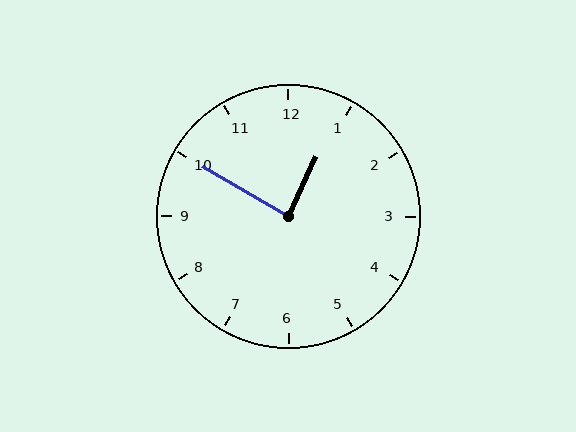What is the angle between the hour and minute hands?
Approximately 85 degrees.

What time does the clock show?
12:50.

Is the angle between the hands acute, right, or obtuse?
It is right.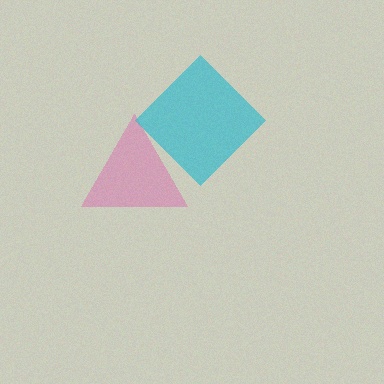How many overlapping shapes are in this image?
There are 2 overlapping shapes in the image.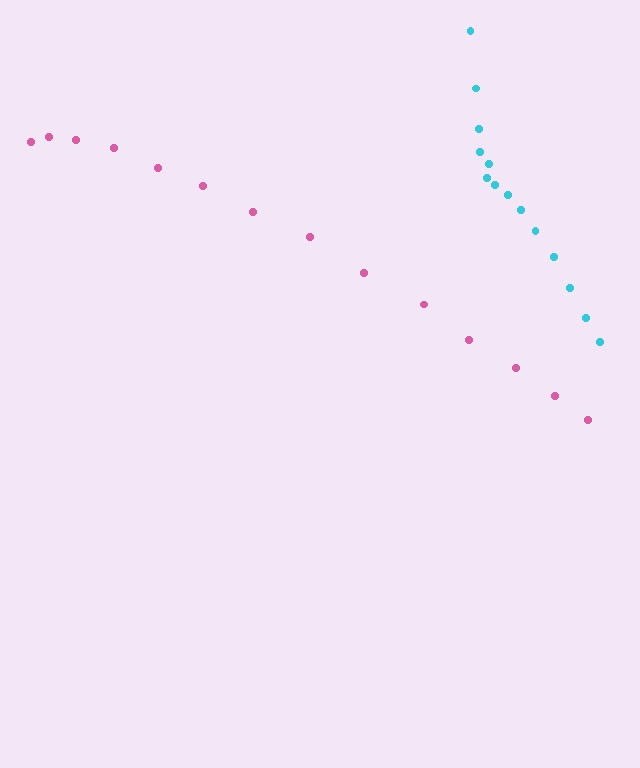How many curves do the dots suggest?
There are 2 distinct paths.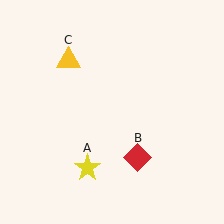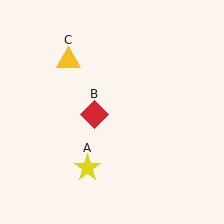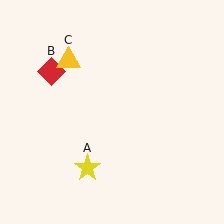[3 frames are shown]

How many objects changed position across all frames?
1 object changed position: red diamond (object B).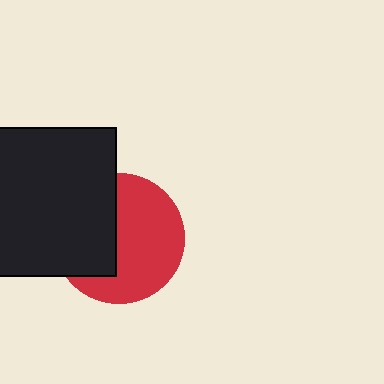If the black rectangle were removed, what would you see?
You would see the complete red circle.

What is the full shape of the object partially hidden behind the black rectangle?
The partially hidden object is a red circle.